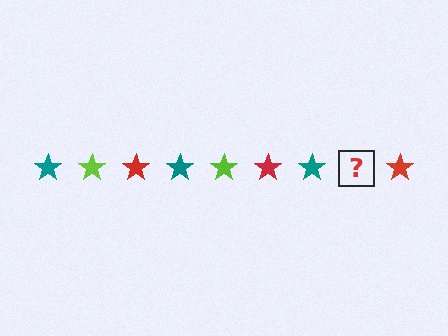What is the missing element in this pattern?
The missing element is a lime star.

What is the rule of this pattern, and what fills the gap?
The rule is that the pattern cycles through teal, lime, red stars. The gap should be filled with a lime star.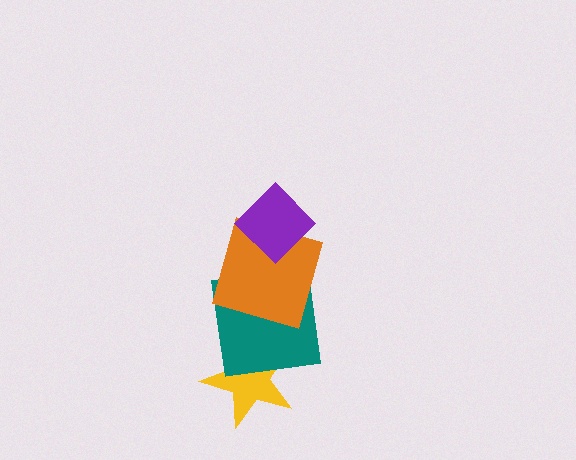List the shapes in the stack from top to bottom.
From top to bottom: the purple diamond, the orange square, the teal square, the yellow star.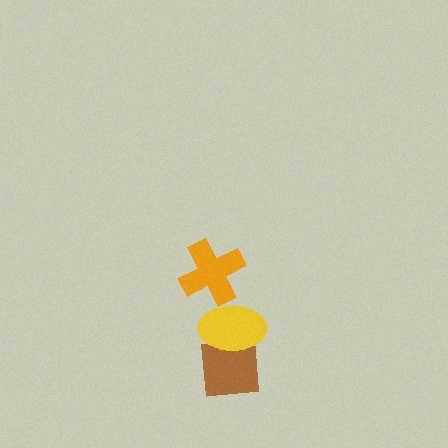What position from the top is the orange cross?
The orange cross is 1st from the top.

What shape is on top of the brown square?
The yellow ellipse is on top of the brown square.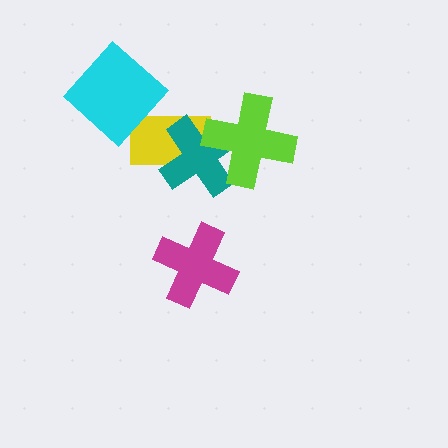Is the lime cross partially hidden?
No, no other shape covers it.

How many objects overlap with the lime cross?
1 object overlaps with the lime cross.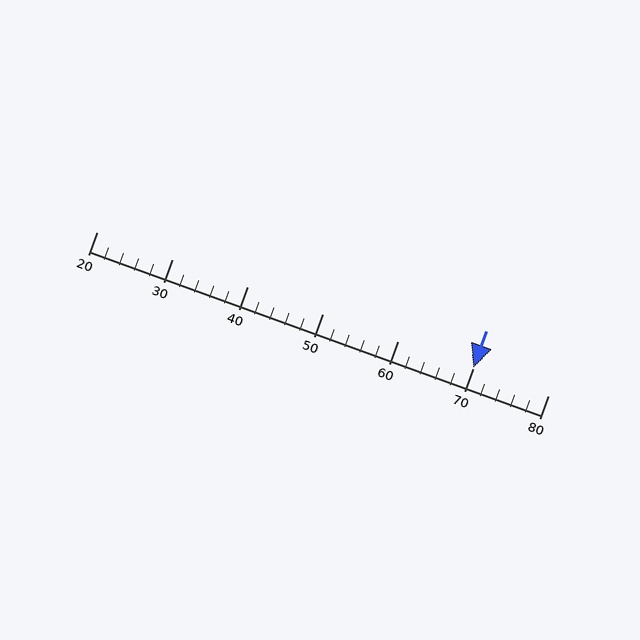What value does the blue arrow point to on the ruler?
The blue arrow points to approximately 70.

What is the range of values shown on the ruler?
The ruler shows values from 20 to 80.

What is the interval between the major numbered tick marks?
The major tick marks are spaced 10 units apart.